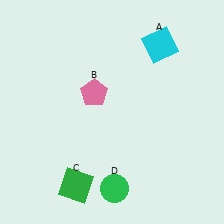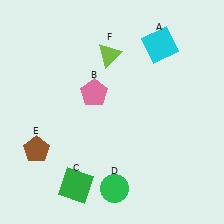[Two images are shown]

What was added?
A brown pentagon (E), a lime triangle (F) were added in Image 2.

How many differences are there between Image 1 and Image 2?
There are 2 differences between the two images.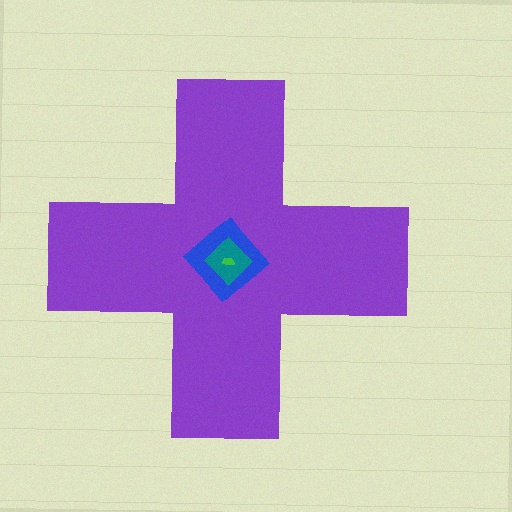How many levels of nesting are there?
4.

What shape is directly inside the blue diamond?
The teal diamond.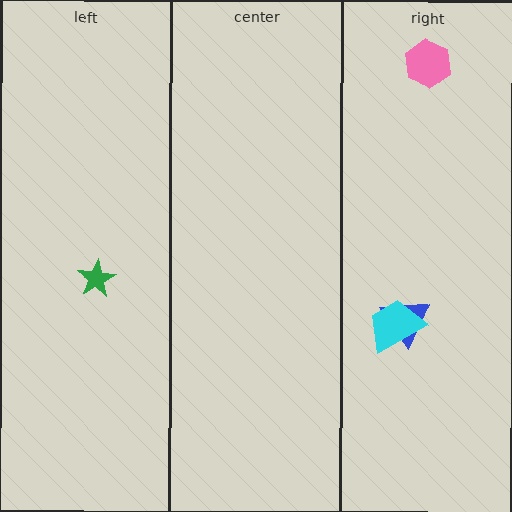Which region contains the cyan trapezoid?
The right region.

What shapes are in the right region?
The blue triangle, the cyan trapezoid, the pink hexagon.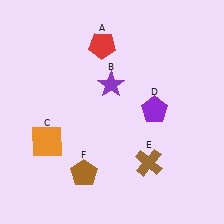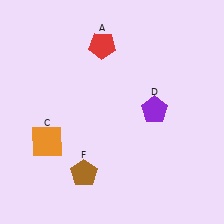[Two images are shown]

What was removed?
The brown cross (E), the purple star (B) were removed in Image 2.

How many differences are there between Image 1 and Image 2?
There are 2 differences between the two images.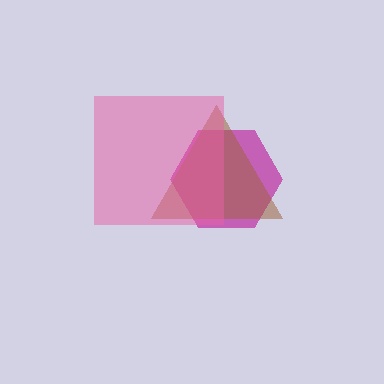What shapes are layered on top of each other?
The layered shapes are: a magenta hexagon, a brown triangle, a pink square.